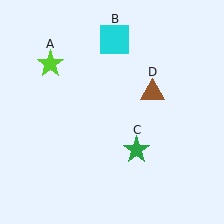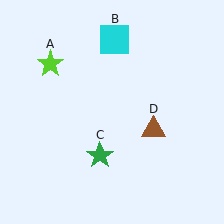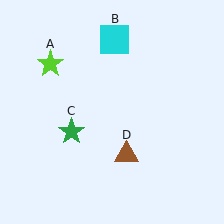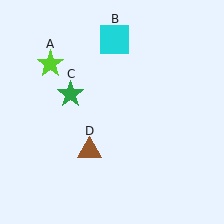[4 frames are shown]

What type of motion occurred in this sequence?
The green star (object C), brown triangle (object D) rotated clockwise around the center of the scene.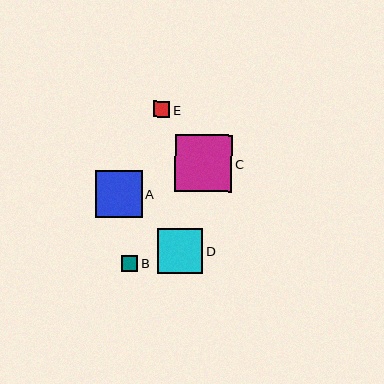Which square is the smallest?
Square B is the smallest with a size of approximately 16 pixels.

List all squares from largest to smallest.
From largest to smallest: C, A, D, E, B.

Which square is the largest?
Square C is the largest with a size of approximately 57 pixels.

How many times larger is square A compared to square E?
Square A is approximately 2.9 times the size of square E.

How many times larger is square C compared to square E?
Square C is approximately 3.5 times the size of square E.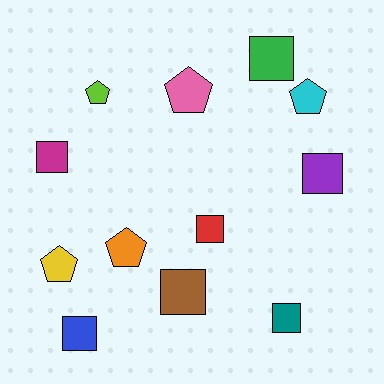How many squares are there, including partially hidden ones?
There are 7 squares.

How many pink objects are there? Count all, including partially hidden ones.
There is 1 pink object.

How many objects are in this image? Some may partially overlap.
There are 12 objects.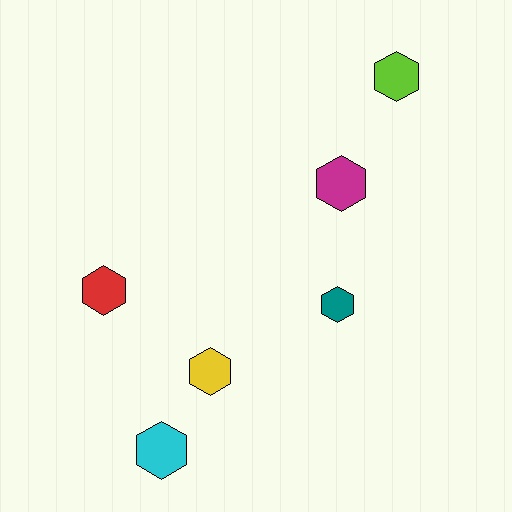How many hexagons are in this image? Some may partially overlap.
There are 6 hexagons.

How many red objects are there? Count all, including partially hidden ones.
There is 1 red object.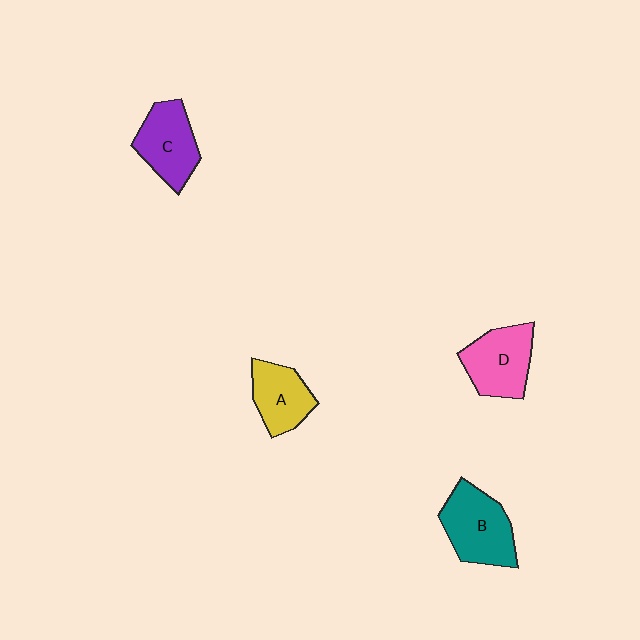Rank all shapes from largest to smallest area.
From largest to smallest: B (teal), D (pink), C (purple), A (yellow).